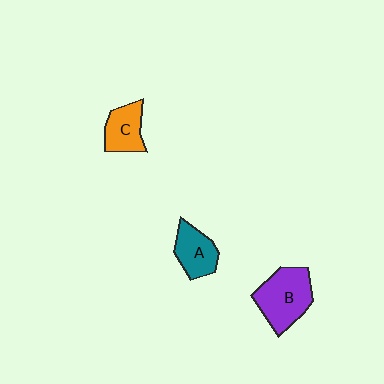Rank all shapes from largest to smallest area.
From largest to smallest: B (purple), A (teal), C (orange).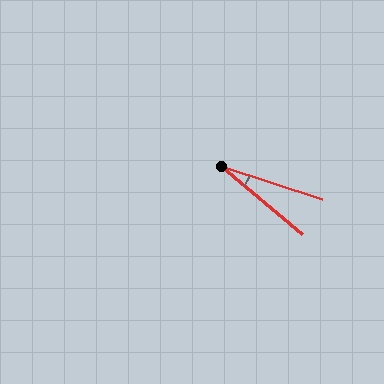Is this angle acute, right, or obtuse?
It is acute.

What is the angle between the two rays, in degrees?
Approximately 22 degrees.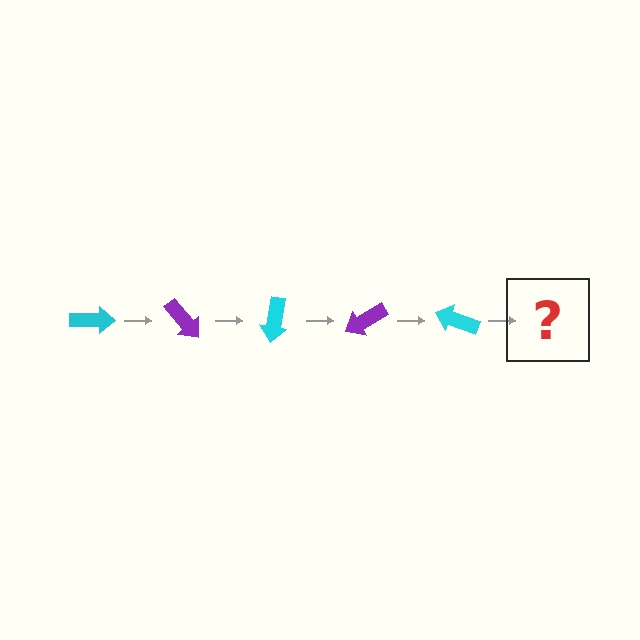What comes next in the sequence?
The next element should be a purple arrow, rotated 250 degrees from the start.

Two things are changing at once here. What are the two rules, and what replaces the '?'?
The two rules are that it rotates 50 degrees each step and the color cycles through cyan and purple. The '?' should be a purple arrow, rotated 250 degrees from the start.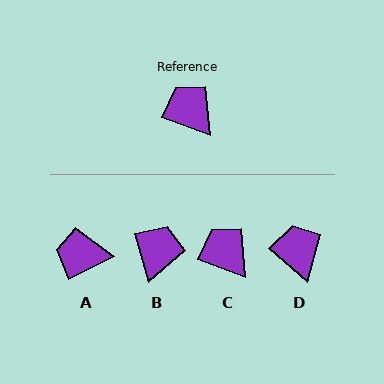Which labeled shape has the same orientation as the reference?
C.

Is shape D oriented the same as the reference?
No, it is off by about 20 degrees.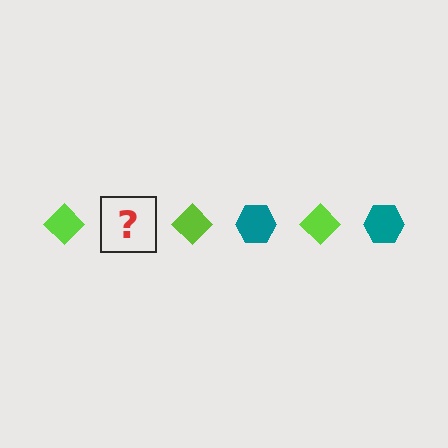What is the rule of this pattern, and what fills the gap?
The rule is that the pattern alternates between lime diamond and teal hexagon. The gap should be filled with a teal hexagon.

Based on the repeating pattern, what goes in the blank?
The blank should be a teal hexagon.